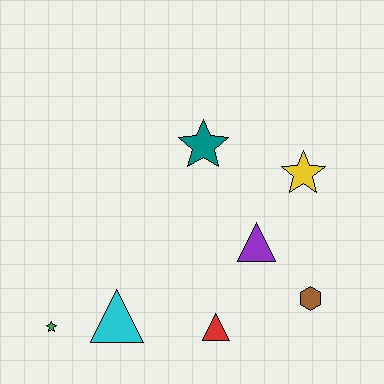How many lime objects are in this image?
There are no lime objects.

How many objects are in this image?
There are 7 objects.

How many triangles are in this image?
There are 3 triangles.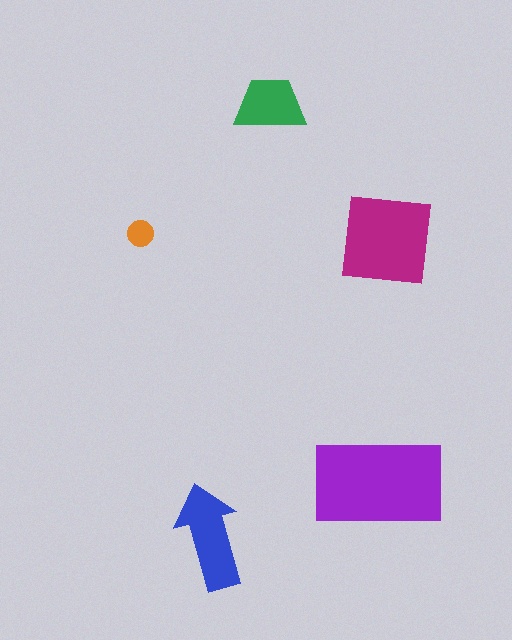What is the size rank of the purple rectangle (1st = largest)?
1st.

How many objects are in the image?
There are 5 objects in the image.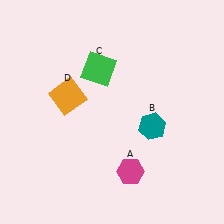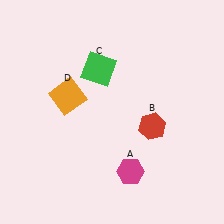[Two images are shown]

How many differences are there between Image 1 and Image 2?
There is 1 difference between the two images.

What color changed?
The hexagon (B) changed from teal in Image 1 to red in Image 2.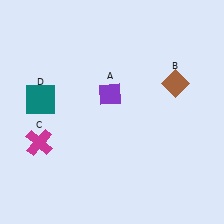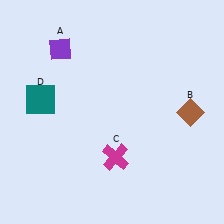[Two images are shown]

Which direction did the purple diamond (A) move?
The purple diamond (A) moved left.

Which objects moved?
The objects that moved are: the purple diamond (A), the brown diamond (B), the magenta cross (C).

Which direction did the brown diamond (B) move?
The brown diamond (B) moved down.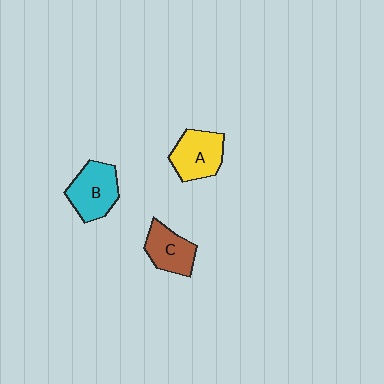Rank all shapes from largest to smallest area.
From largest to smallest: B (cyan), A (yellow), C (brown).